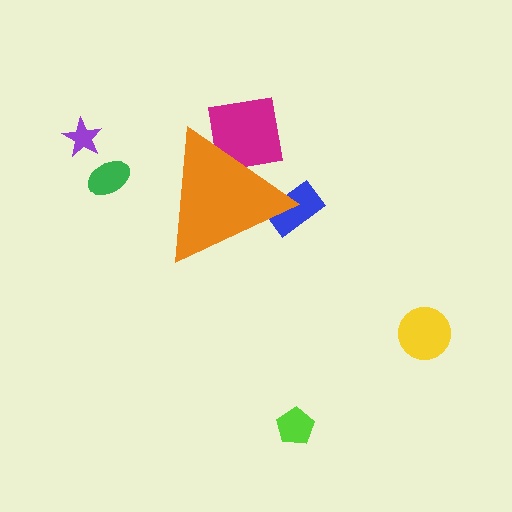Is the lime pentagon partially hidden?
No, the lime pentagon is fully visible.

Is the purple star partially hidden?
No, the purple star is fully visible.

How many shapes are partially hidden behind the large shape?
2 shapes are partially hidden.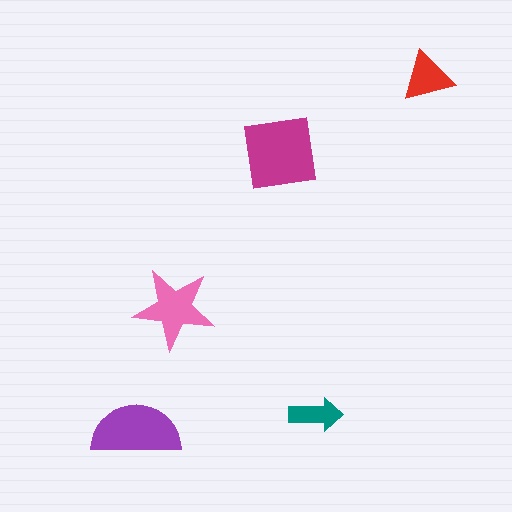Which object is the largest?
The magenta square.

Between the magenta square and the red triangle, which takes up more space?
The magenta square.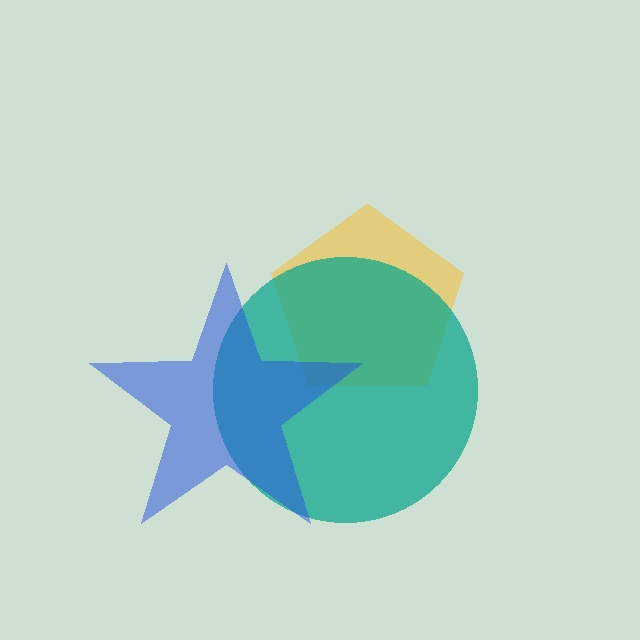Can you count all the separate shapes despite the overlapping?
Yes, there are 3 separate shapes.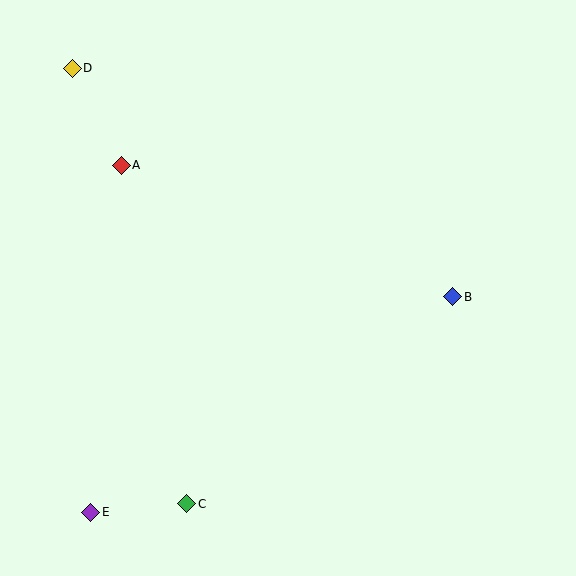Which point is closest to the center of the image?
Point B at (453, 297) is closest to the center.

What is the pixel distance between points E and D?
The distance between E and D is 444 pixels.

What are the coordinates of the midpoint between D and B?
The midpoint between D and B is at (263, 183).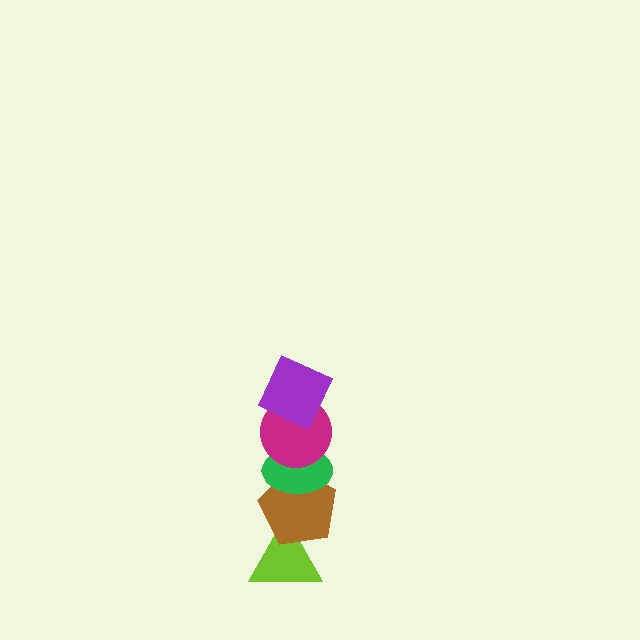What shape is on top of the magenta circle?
The purple square is on top of the magenta circle.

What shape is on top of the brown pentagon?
The green ellipse is on top of the brown pentagon.